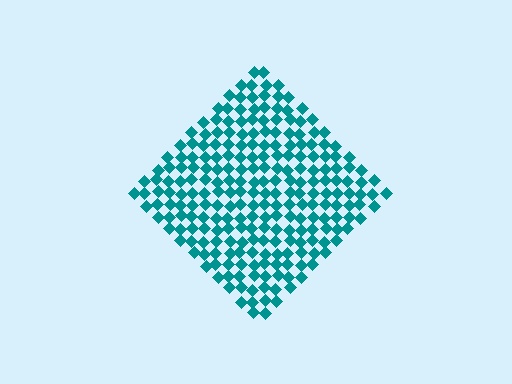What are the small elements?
The small elements are diamonds.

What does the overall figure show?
The overall figure shows a diamond.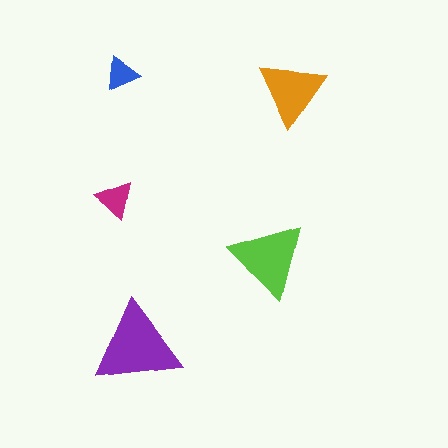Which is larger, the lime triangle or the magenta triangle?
The lime one.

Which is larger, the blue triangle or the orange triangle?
The orange one.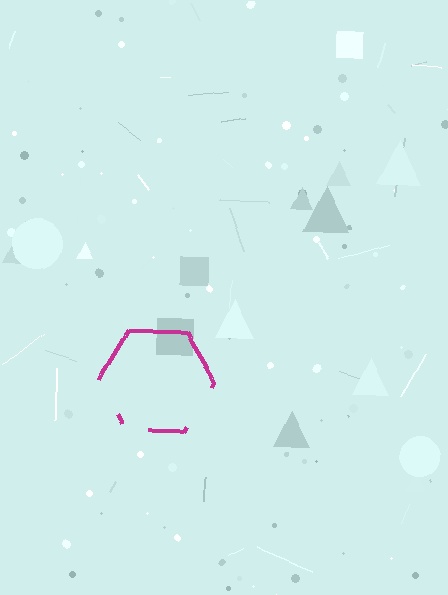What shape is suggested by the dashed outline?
The dashed outline suggests a hexagon.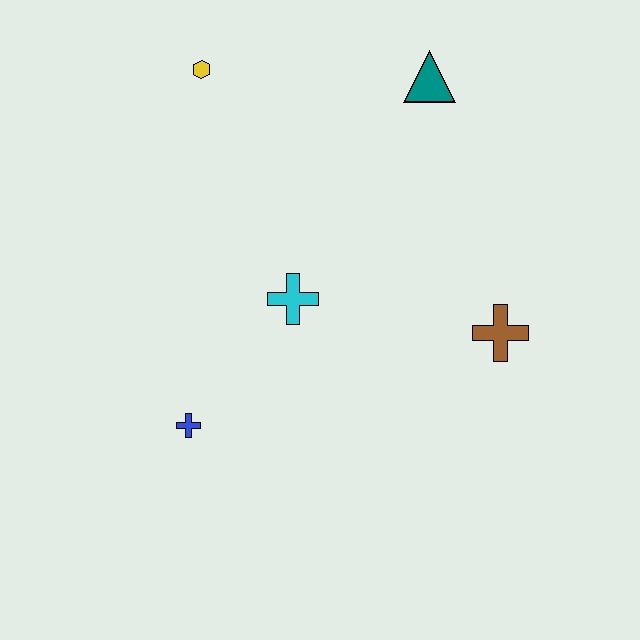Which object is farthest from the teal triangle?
The blue cross is farthest from the teal triangle.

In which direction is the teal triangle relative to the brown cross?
The teal triangle is above the brown cross.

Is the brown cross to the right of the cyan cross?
Yes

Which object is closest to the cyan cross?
The blue cross is closest to the cyan cross.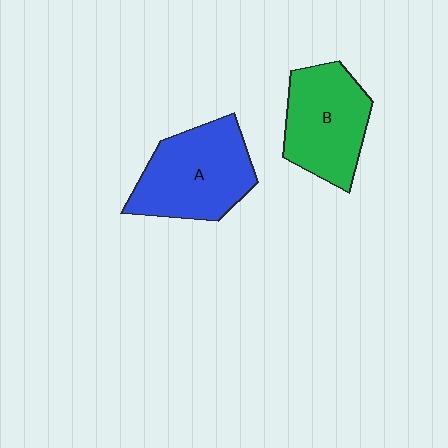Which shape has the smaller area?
Shape B (green).